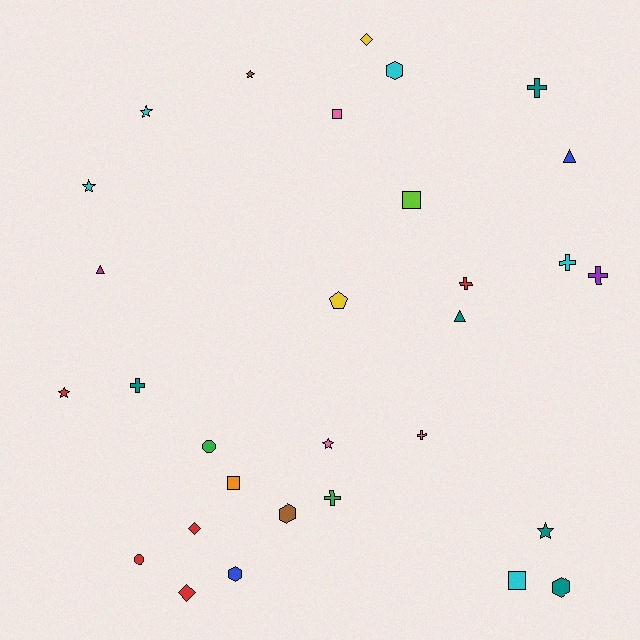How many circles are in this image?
There are 2 circles.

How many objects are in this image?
There are 30 objects.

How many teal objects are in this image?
There are 5 teal objects.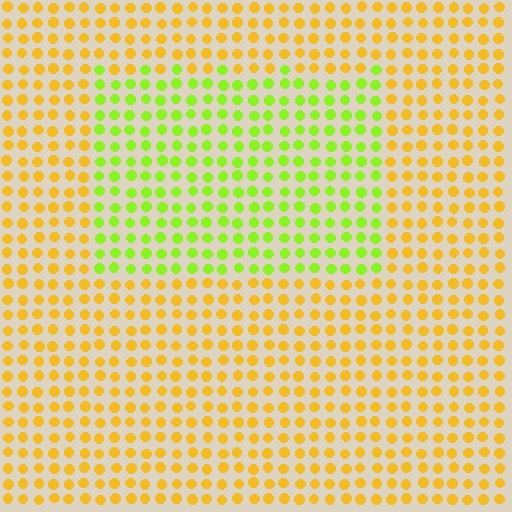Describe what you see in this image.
The image is filled with small yellow elements in a uniform arrangement. A rectangle-shaped region is visible where the elements are tinted to a slightly different hue, forming a subtle color boundary.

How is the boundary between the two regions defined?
The boundary is defined purely by a slight shift in hue (about 47 degrees). Spacing, size, and orientation are identical on both sides.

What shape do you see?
I see a rectangle.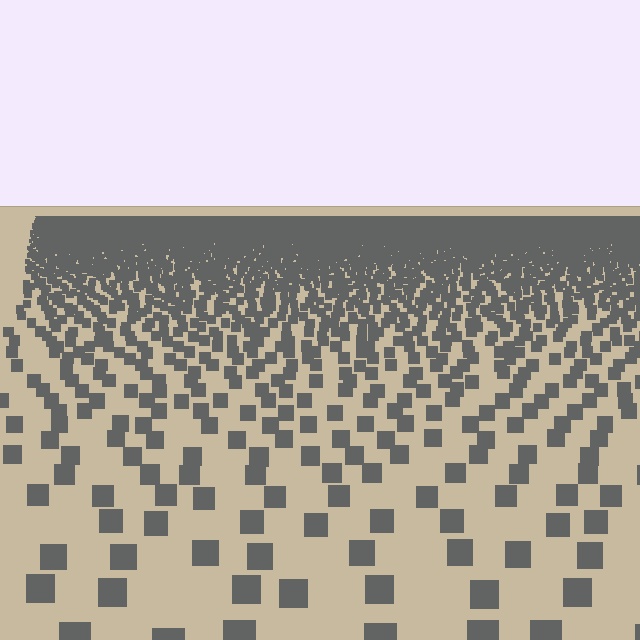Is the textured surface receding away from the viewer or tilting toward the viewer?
The surface is receding away from the viewer. Texture elements get smaller and denser toward the top.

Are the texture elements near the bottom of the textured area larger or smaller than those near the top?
Larger. Near the bottom, elements are closer to the viewer and appear at a bigger on-screen size.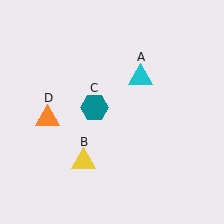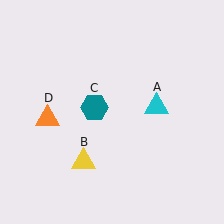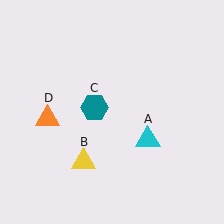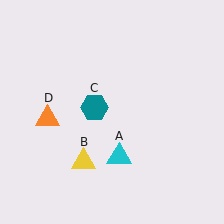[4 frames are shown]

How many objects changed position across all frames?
1 object changed position: cyan triangle (object A).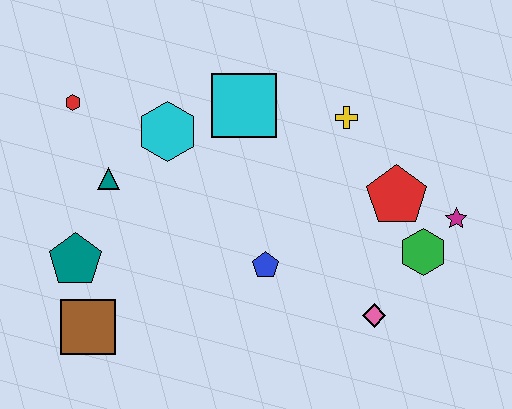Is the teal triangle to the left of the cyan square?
Yes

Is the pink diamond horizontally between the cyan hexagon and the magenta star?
Yes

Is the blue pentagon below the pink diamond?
No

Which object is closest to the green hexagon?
The magenta star is closest to the green hexagon.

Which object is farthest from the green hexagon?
The red hexagon is farthest from the green hexagon.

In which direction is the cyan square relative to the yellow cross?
The cyan square is to the left of the yellow cross.